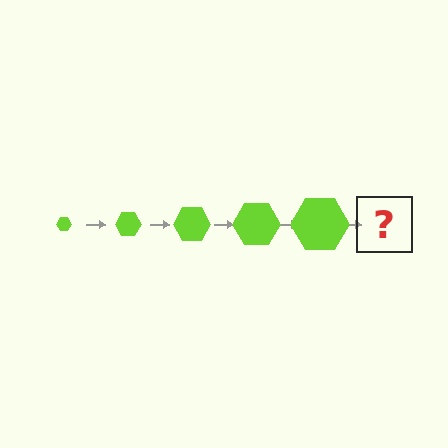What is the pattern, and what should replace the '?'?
The pattern is that the hexagon gets progressively larger each step. The '?' should be a lime hexagon, larger than the previous one.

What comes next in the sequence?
The next element should be a lime hexagon, larger than the previous one.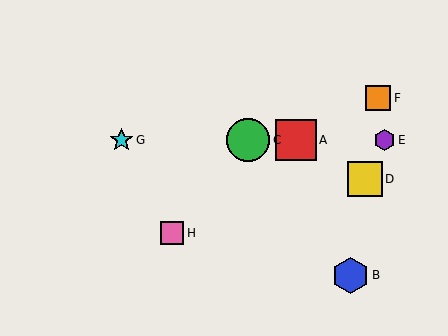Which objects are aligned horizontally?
Objects A, C, E, G are aligned horizontally.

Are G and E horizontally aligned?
Yes, both are at y≈140.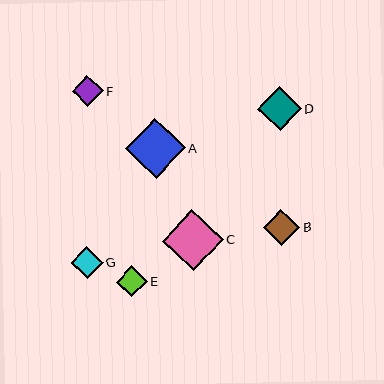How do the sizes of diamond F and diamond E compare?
Diamond F and diamond E are approximately the same size.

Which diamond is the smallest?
Diamond E is the smallest with a size of approximately 31 pixels.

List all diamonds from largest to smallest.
From largest to smallest: C, A, D, B, G, F, E.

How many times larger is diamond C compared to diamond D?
Diamond C is approximately 1.4 times the size of diamond D.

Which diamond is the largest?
Diamond C is the largest with a size of approximately 61 pixels.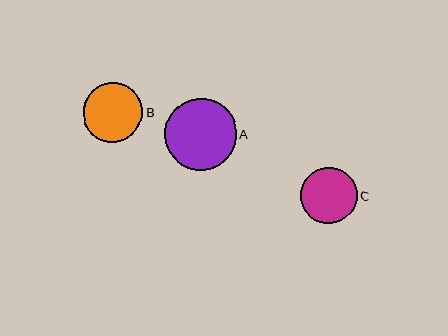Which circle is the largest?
Circle A is the largest with a size of approximately 72 pixels.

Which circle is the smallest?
Circle C is the smallest with a size of approximately 56 pixels.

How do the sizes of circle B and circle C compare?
Circle B and circle C are approximately the same size.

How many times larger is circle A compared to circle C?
Circle A is approximately 1.3 times the size of circle C.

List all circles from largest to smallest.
From largest to smallest: A, B, C.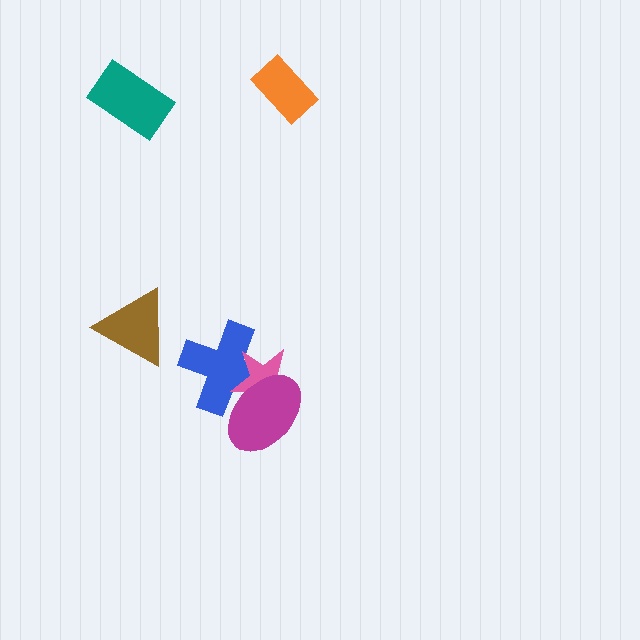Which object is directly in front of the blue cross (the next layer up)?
The pink star is directly in front of the blue cross.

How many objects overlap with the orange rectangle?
0 objects overlap with the orange rectangle.